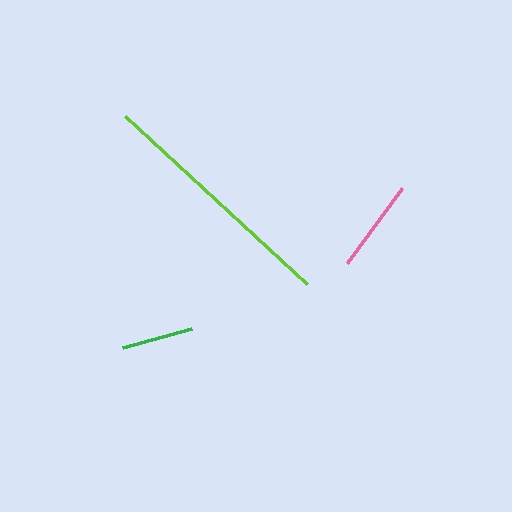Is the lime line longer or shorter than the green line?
The lime line is longer than the green line.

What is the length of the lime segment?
The lime segment is approximately 248 pixels long.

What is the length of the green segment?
The green segment is approximately 71 pixels long.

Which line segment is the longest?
The lime line is the longest at approximately 248 pixels.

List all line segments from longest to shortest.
From longest to shortest: lime, pink, green.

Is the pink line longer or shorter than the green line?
The pink line is longer than the green line.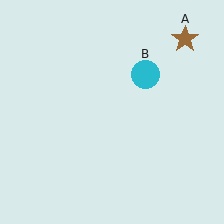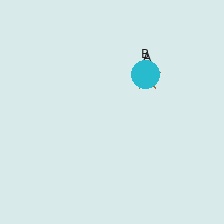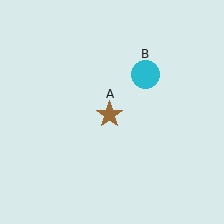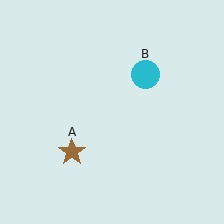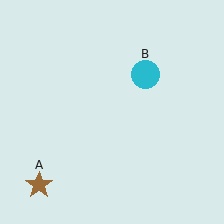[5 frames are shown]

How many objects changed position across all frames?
1 object changed position: brown star (object A).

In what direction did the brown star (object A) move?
The brown star (object A) moved down and to the left.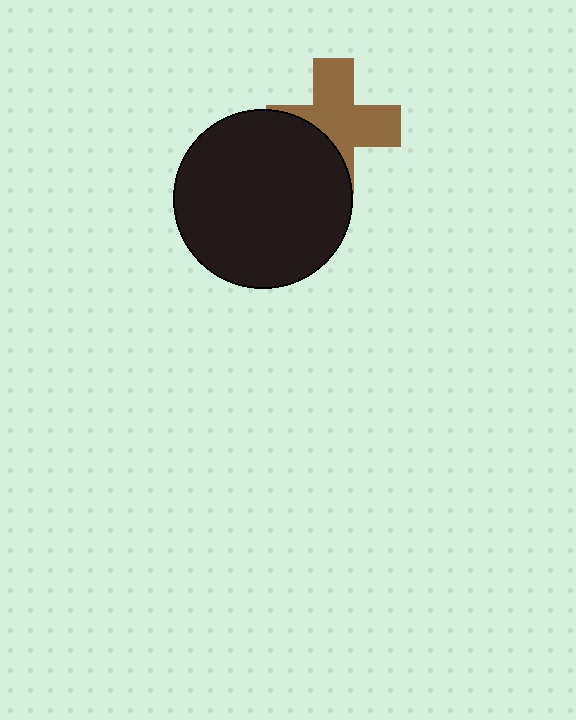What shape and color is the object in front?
The object in front is a black circle.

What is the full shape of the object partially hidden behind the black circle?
The partially hidden object is a brown cross.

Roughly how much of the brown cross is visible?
About half of it is visible (roughly 64%).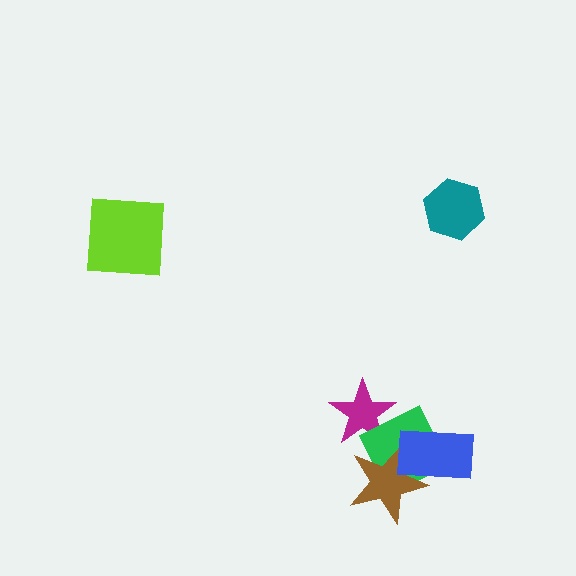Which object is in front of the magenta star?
The green diamond is in front of the magenta star.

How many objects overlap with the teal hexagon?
0 objects overlap with the teal hexagon.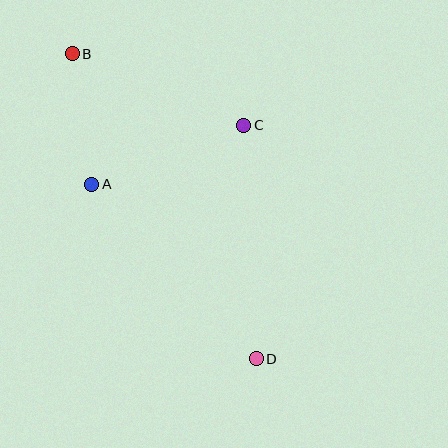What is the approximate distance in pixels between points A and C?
The distance between A and C is approximately 163 pixels.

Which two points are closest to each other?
Points A and B are closest to each other.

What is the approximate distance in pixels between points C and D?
The distance between C and D is approximately 234 pixels.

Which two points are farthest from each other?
Points B and D are farthest from each other.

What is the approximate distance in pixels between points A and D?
The distance between A and D is approximately 240 pixels.